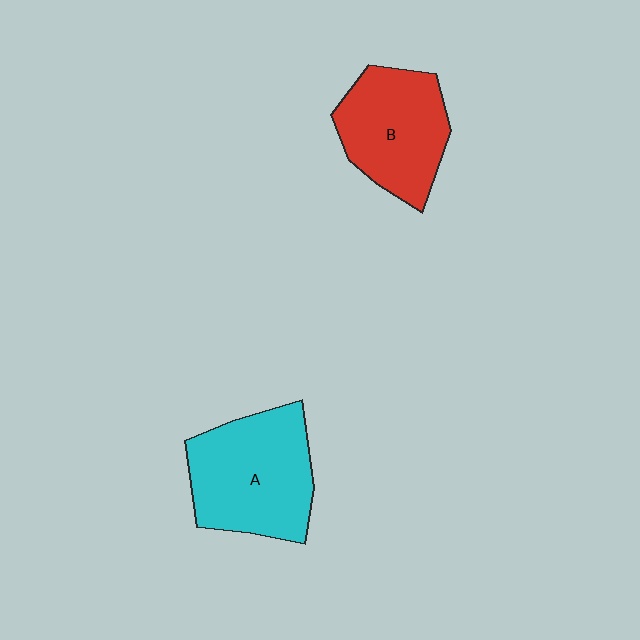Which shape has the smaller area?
Shape B (red).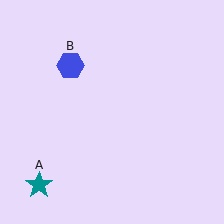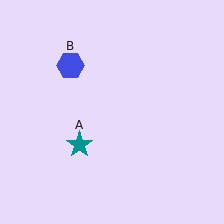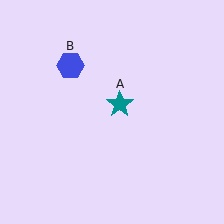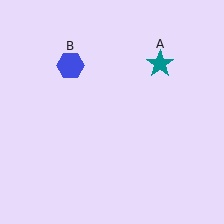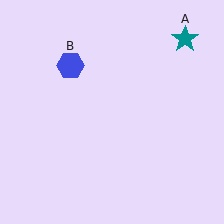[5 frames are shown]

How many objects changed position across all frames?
1 object changed position: teal star (object A).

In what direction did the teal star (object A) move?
The teal star (object A) moved up and to the right.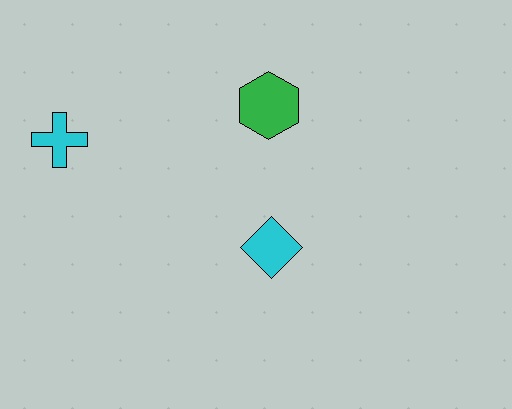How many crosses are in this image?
There is 1 cross.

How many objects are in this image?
There are 3 objects.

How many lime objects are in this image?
There are no lime objects.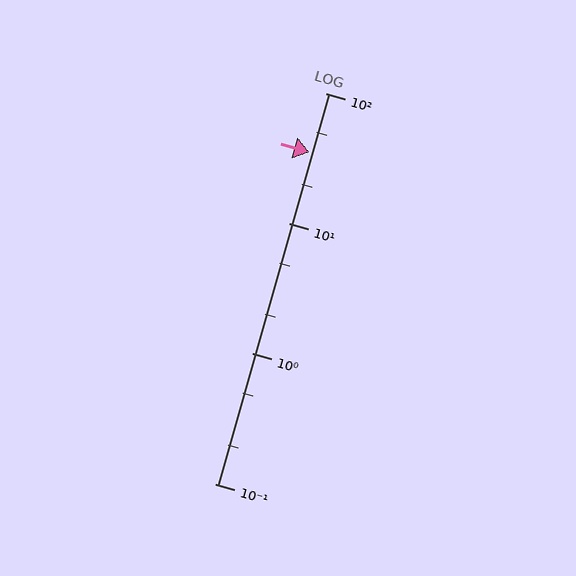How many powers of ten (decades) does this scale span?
The scale spans 3 decades, from 0.1 to 100.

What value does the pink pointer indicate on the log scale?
The pointer indicates approximately 35.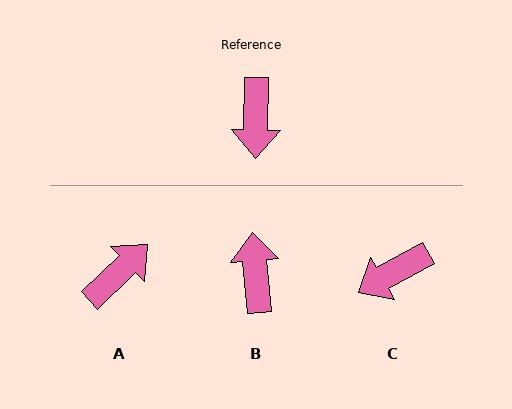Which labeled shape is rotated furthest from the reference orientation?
B, about 174 degrees away.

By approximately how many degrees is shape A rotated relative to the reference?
Approximately 135 degrees counter-clockwise.